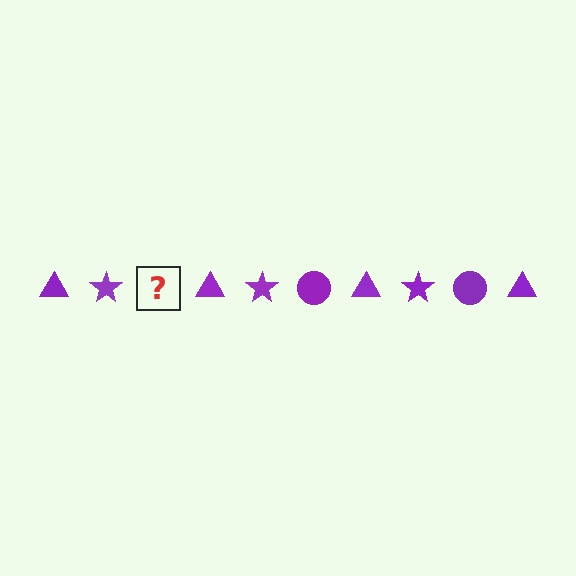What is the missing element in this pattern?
The missing element is a purple circle.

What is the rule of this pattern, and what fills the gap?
The rule is that the pattern cycles through triangle, star, circle shapes in purple. The gap should be filled with a purple circle.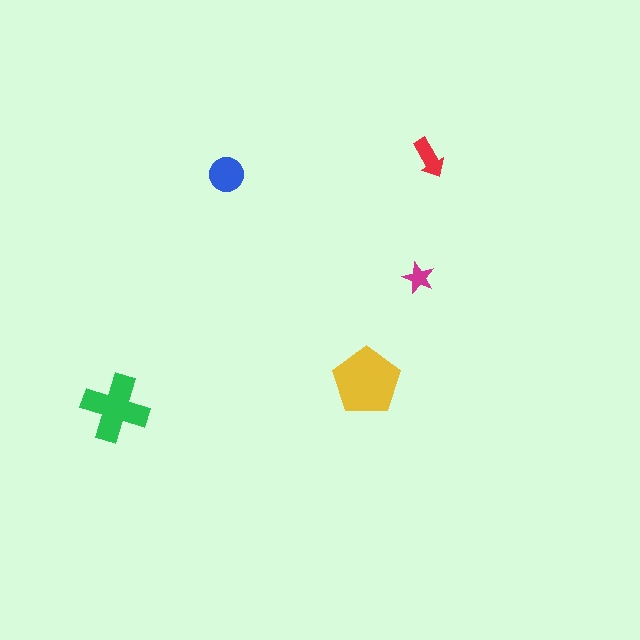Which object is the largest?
The yellow pentagon.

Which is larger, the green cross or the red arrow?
The green cross.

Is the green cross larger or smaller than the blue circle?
Larger.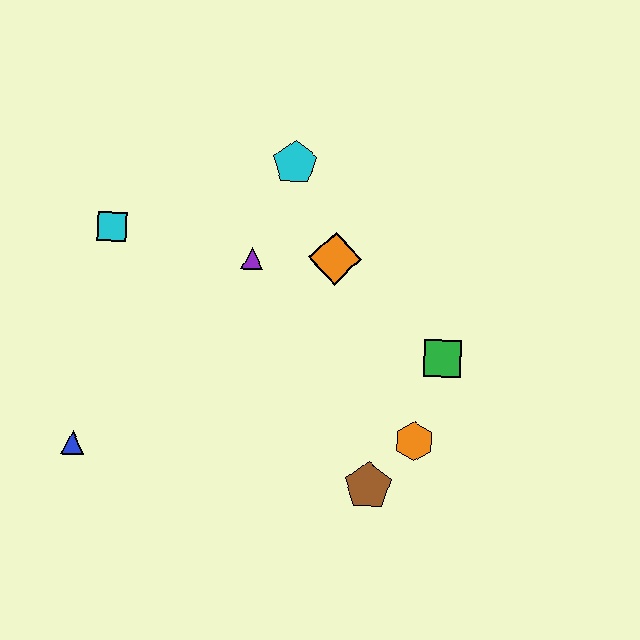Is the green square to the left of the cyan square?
No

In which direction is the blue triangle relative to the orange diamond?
The blue triangle is to the left of the orange diamond.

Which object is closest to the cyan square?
The purple triangle is closest to the cyan square.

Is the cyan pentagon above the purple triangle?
Yes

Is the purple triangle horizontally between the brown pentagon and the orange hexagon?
No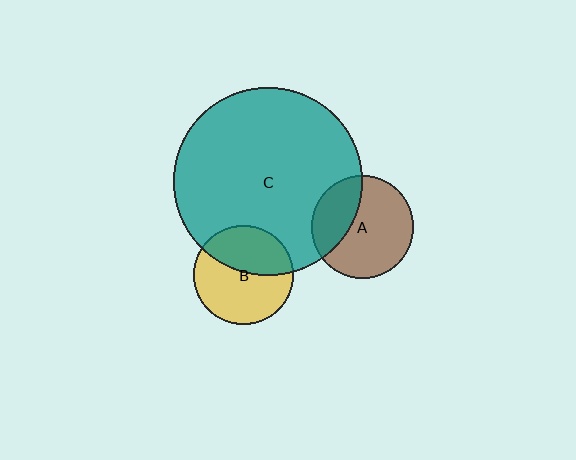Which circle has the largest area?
Circle C (teal).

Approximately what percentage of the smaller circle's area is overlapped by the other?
Approximately 35%.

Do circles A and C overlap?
Yes.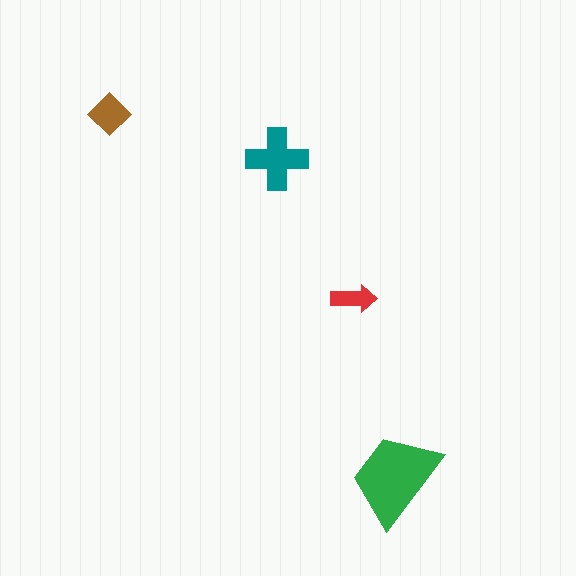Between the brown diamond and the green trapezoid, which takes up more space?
The green trapezoid.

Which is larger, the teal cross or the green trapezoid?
The green trapezoid.